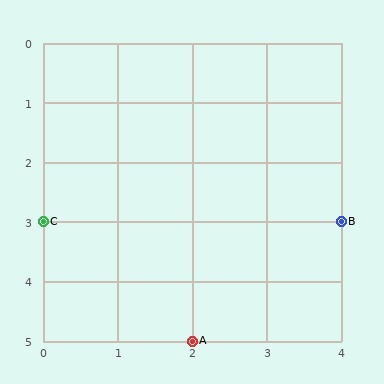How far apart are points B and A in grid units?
Points B and A are 2 columns and 2 rows apart (about 2.8 grid units diagonally).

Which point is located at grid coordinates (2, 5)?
Point A is at (2, 5).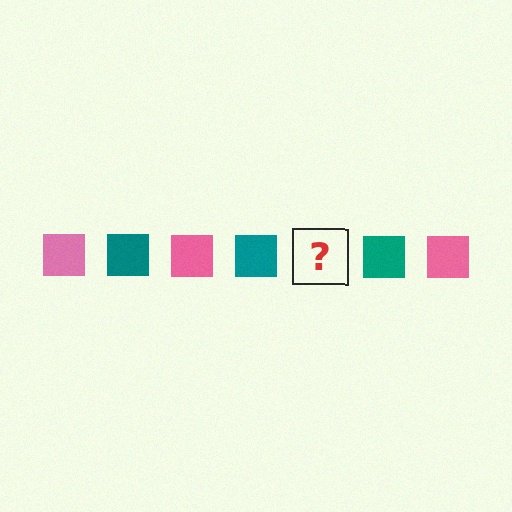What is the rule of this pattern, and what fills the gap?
The rule is that the pattern cycles through pink, teal squares. The gap should be filled with a pink square.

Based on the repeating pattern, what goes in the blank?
The blank should be a pink square.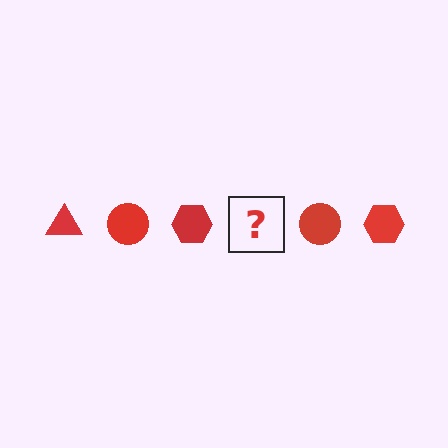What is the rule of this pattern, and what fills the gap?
The rule is that the pattern cycles through triangle, circle, hexagon shapes in red. The gap should be filled with a red triangle.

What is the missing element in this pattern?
The missing element is a red triangle.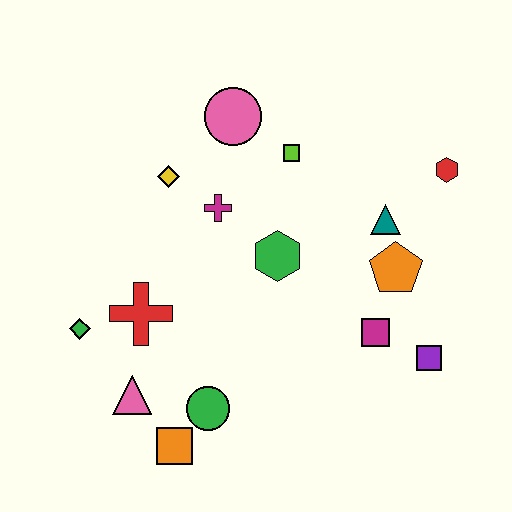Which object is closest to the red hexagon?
The teal triangle is closest to the red hexagon.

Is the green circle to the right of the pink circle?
No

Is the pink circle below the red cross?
No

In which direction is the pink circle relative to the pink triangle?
The pink circle is above the pink triangle.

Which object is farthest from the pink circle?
The orange square is farthest from the pink circle.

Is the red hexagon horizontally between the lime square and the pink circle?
No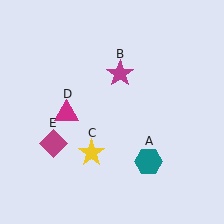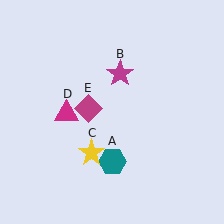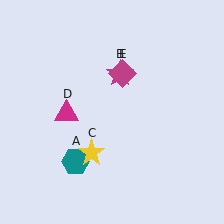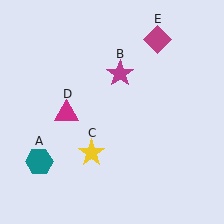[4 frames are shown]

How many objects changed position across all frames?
2 objects changed position: teal hexagon (object A), magenta diamond (object E).